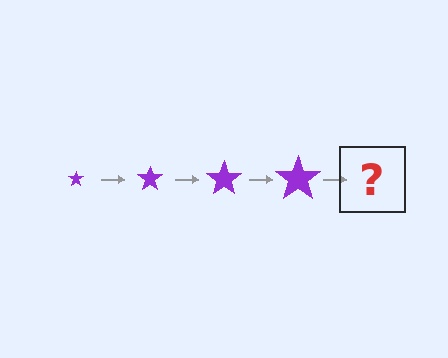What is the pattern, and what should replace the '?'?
The pattern is that the star gets progressively larger each step. The '?' should be a purple star, larger than the previous one.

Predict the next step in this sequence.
The next step is a purple star, larger than the previous one.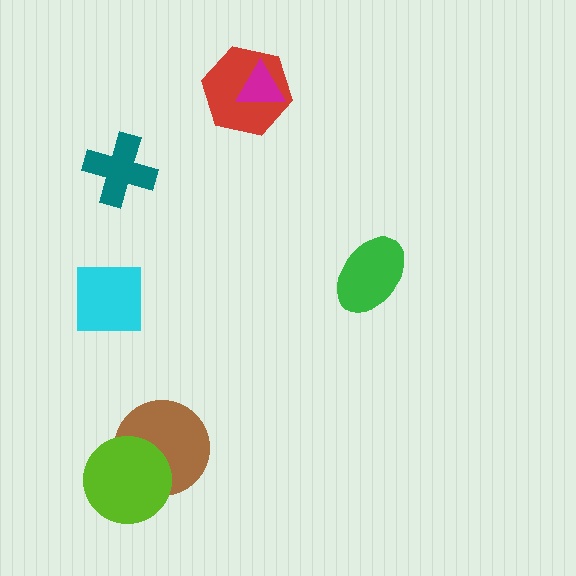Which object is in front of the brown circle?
The lime circle is in front of the brown circle.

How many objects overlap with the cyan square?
0 objects overlap with the cyan square.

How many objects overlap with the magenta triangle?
1 object overlaps with the magenta triangle.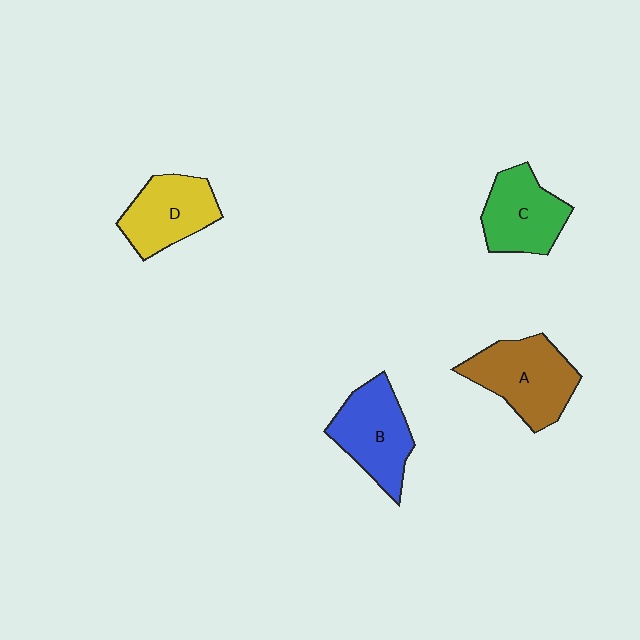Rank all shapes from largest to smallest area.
From largest to smallest: A (brown), B (blue), C (green), D (yellow).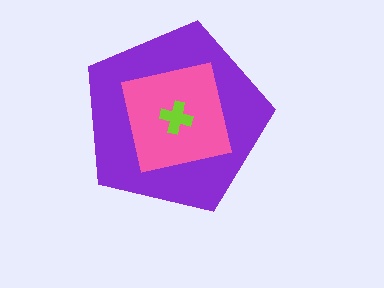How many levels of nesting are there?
3.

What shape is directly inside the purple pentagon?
The pink square.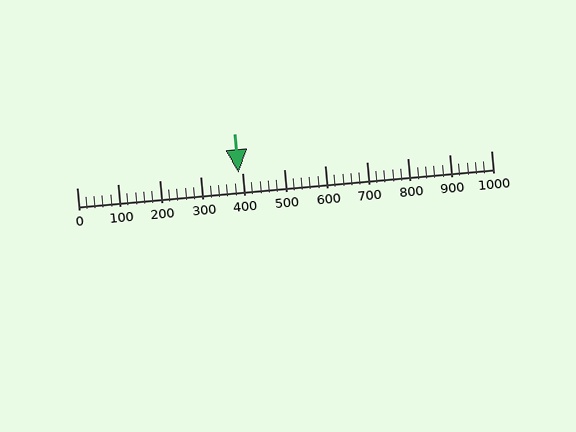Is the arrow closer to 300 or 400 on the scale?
The arrow is closer to 400.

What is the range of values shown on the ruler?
The ruler shows values from 0 to 1000.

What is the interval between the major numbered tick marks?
The major tick marks are spaced 100 units apart.